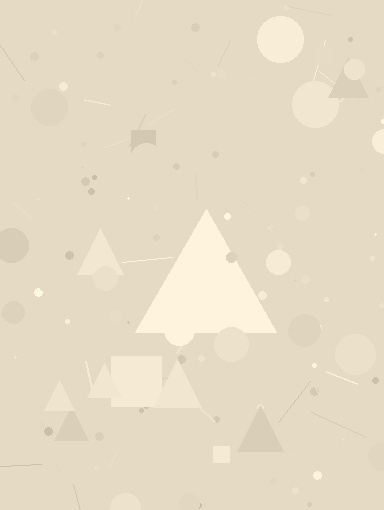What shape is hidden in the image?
A triangle is hidden in the image.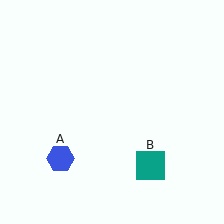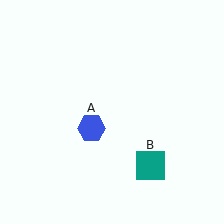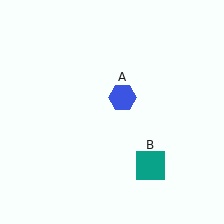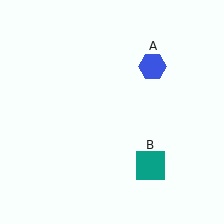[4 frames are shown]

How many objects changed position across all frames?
1 object changed position: blue hexagon (object A).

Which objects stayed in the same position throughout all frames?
Teal square (object B) remained stationary.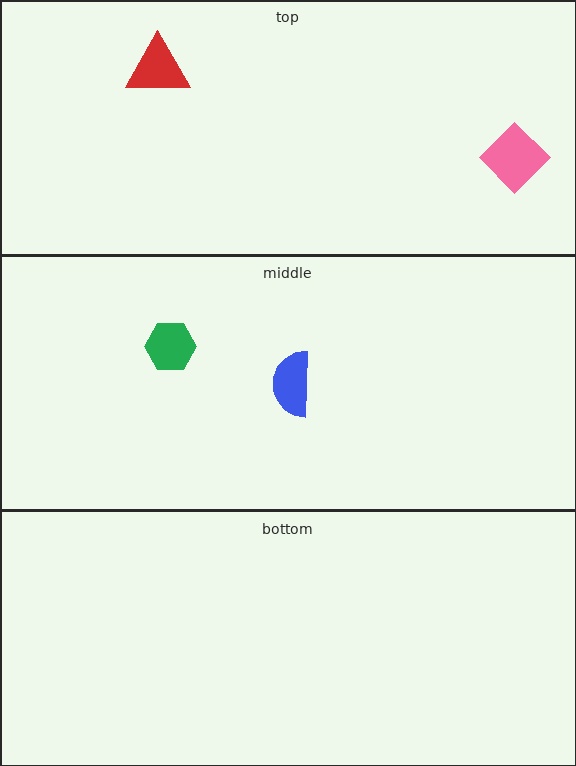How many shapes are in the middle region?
2.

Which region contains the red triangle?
The top region.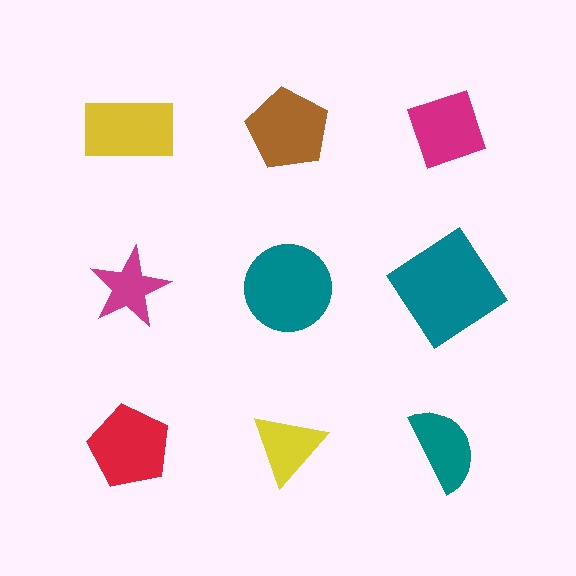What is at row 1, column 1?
A yellow rectangle.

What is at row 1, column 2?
A brown pentagon.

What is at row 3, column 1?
A red pentagon.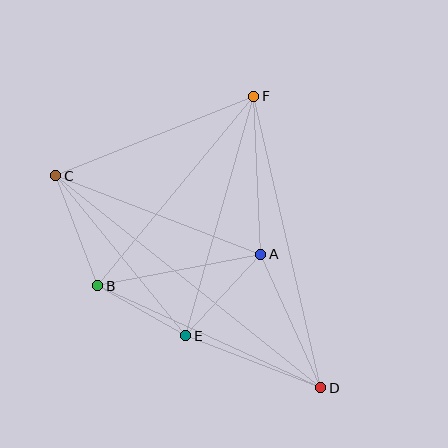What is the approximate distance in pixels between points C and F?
The distance between C and F is approximately 213 pixels.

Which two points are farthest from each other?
Points C and D are farthest from each other.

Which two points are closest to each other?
Points B and E are closest to each other.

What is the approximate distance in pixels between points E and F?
The distance between E and F is approximately 249 pixels.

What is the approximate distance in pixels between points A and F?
The distance between A and F is approximately 158 pixels.